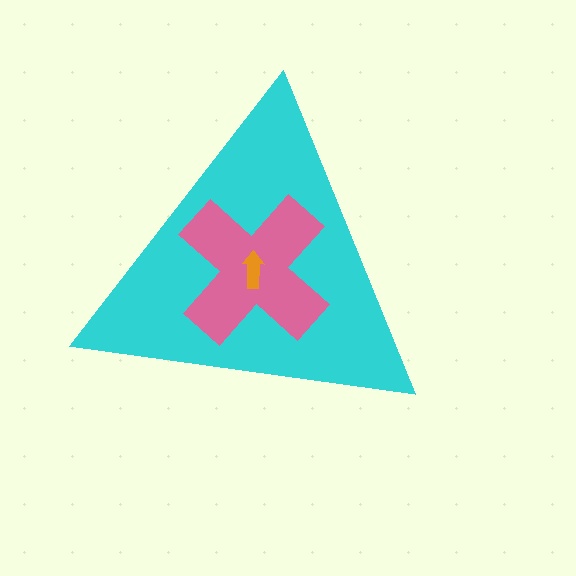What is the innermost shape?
The orange arrow.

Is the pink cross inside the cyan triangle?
Yes.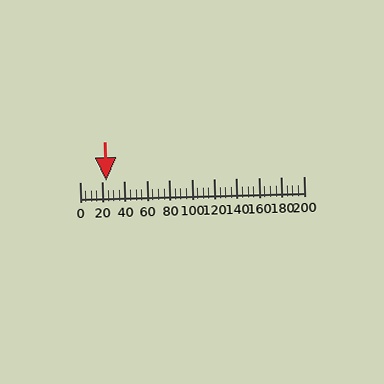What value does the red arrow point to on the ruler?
The red arrow points to approximately 23.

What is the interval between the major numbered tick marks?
The major tick marks are spaced 20 units apart.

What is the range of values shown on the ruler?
The ruler shows values from 0 to 200.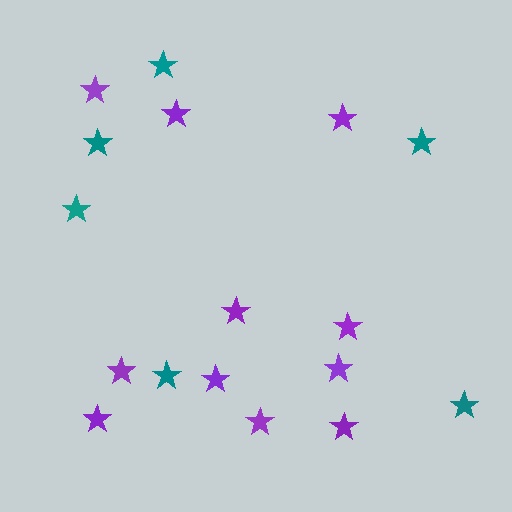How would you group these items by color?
There are 2 groups: one group of teal stars (6) and one group of purple stars (11).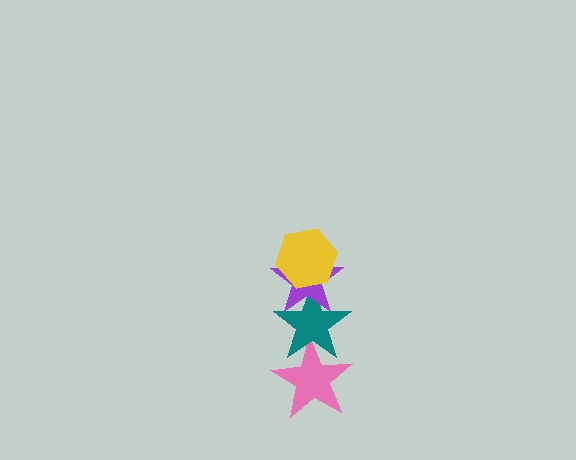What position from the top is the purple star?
The purple star is 2nd from the top.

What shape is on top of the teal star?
The purple star is on top of the teal star.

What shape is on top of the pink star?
The teal star is on top of the pink star.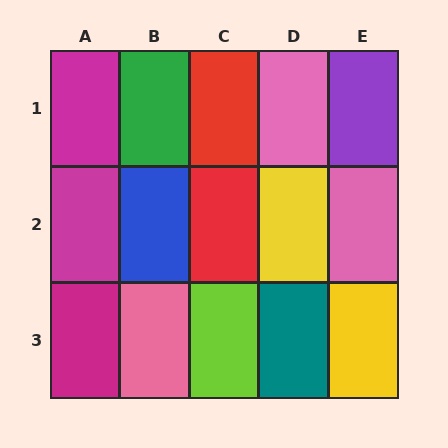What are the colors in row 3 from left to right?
Magenta, pink, lime, teal, yellow.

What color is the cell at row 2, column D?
Yellow.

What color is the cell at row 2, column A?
Magenta.